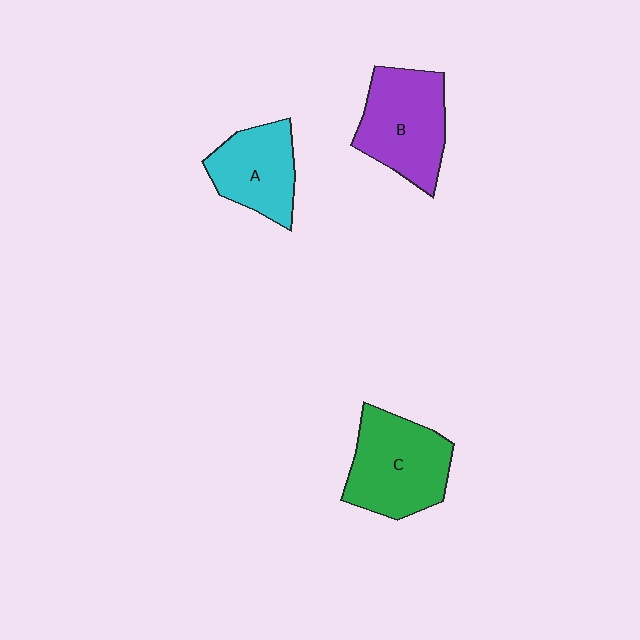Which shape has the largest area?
Shape C (green).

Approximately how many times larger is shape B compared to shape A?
Approximately 1.3 times.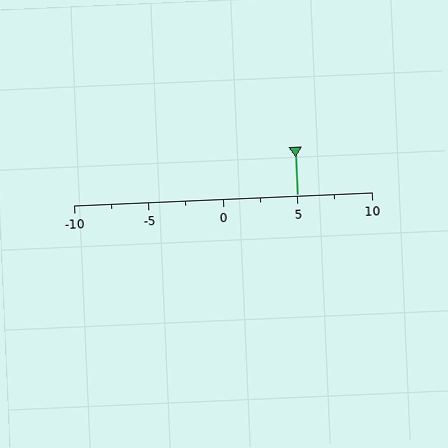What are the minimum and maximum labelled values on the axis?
The axis runs from -10 to 10.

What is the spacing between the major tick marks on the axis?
The major ticks are spaced 5 apart.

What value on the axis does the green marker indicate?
The marker indicates approximately 5.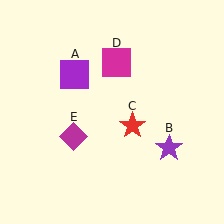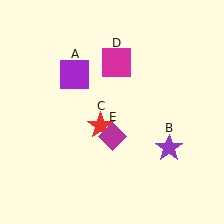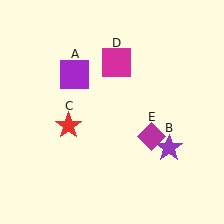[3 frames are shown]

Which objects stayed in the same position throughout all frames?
Purple square (object A) and purple star (object B) and magenta square (object D) remained stationary.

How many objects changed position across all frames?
2 objects changed position: red star (object C), magenta diamond (object E).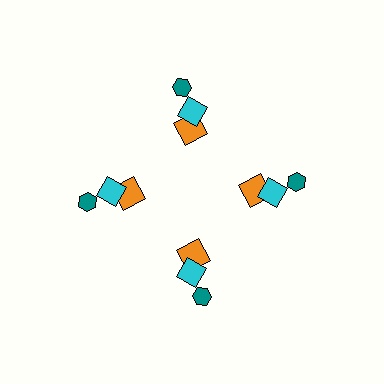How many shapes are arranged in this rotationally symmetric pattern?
There are 12 shapes, arranged in 4 groups of 3.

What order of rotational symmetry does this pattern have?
This pattern has 4-fold rotational symmetry.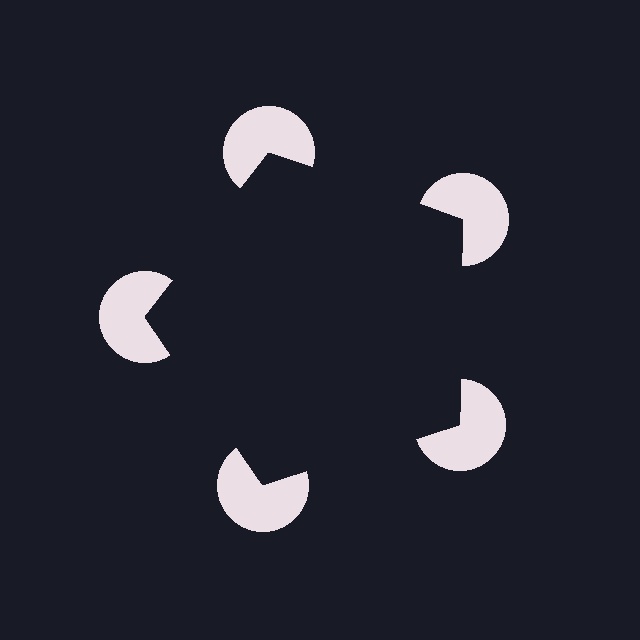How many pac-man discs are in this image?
There are 5 — one at each vertex of the illusory pentagon.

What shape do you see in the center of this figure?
An illusory pentagon — its edges are inferred from the aligned wedge cuts in the pac-man discs, not physically drawn.